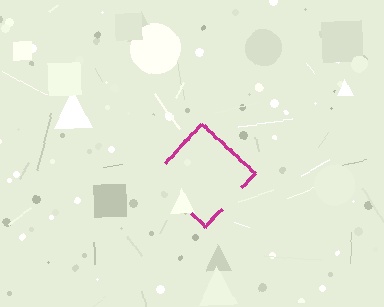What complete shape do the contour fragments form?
The contour fragments form a diamond.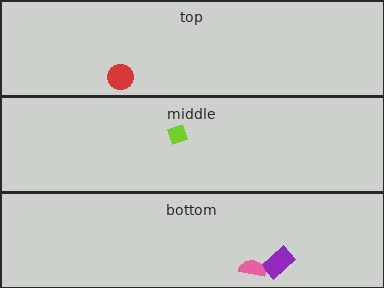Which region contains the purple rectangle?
The bottom region.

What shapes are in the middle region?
The lime diamond.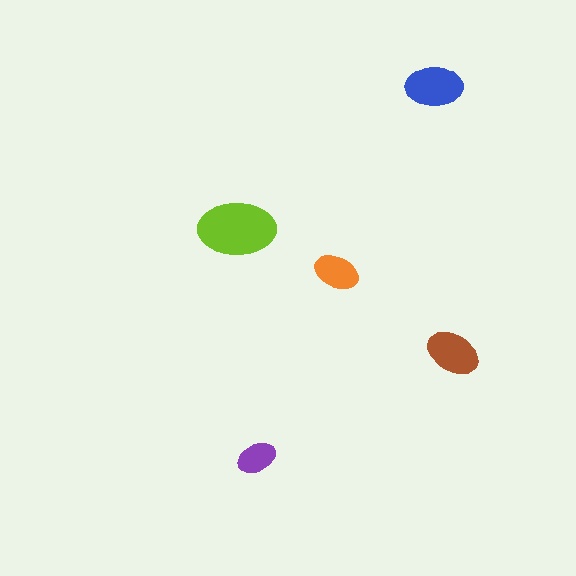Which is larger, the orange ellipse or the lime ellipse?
The lime one.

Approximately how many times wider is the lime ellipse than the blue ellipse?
About 1.5 times wider.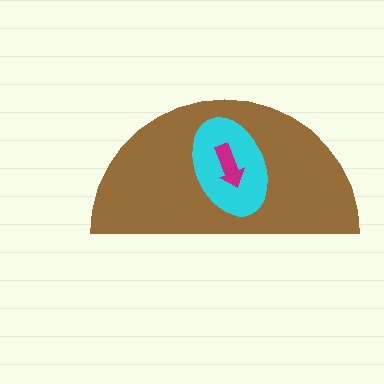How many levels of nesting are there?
3.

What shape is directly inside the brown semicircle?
The cyan ellipse.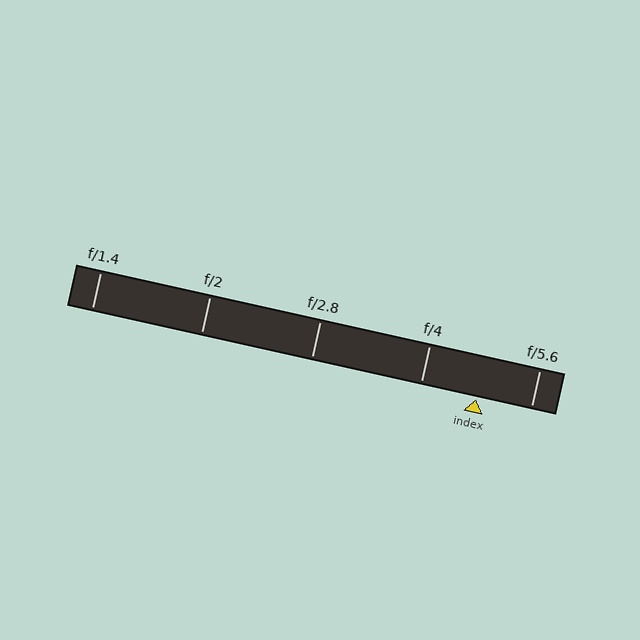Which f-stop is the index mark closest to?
The index mark is closest to f/5.6.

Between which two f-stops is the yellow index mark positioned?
The index mark is between f/4 and f/5.6.